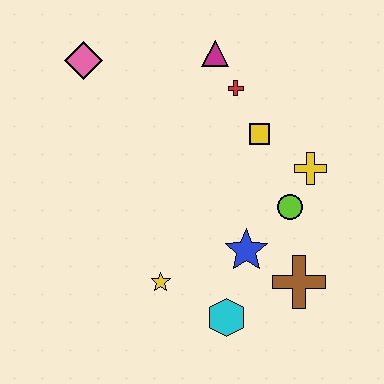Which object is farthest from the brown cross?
The pink diamond is farthest from the brown cross.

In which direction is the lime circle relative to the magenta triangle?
The lime circle is below the magenta triangle.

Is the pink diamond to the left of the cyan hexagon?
Yes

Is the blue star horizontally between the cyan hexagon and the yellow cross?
Yes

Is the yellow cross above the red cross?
No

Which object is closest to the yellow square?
The red cross is closest to the yellow square.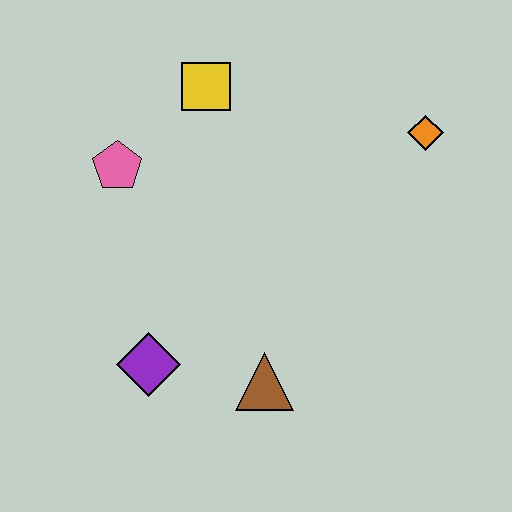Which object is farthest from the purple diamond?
The orange diamond is farthest from the purple diamond.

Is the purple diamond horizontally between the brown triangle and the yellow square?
No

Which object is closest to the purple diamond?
The brown triangle is closest to the purple diamond.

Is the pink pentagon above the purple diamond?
Yes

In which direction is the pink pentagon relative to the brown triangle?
The pink pentagon is above the brown triangle.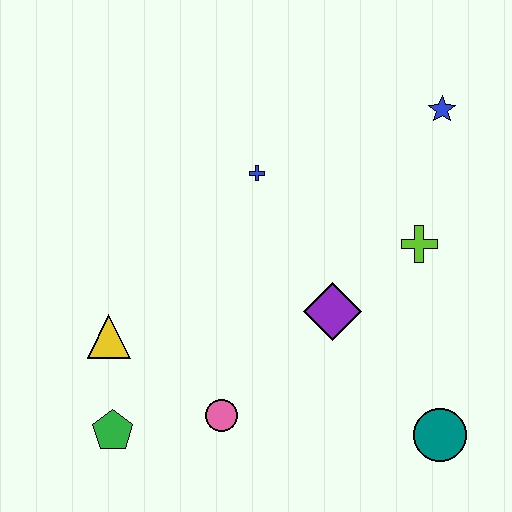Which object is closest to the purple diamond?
The lime cross is closest to the purple diamond.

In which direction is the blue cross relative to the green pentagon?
The blue cross is above the green pentagon.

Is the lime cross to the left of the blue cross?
No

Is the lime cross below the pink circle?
No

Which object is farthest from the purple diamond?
The green pentagon is farthest from the purple diamond.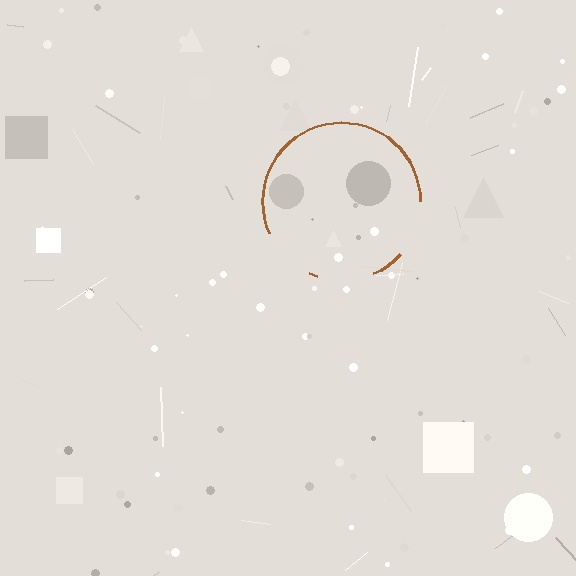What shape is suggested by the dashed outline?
The dashed outline suggests a circle.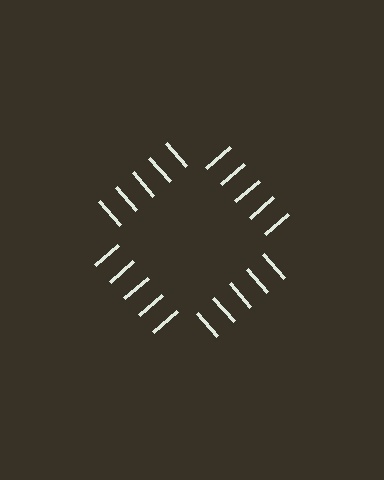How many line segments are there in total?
20 — 5 along each of the 4 edges.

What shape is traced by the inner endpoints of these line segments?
An illusory square — the line segments terminate on its edges but no continuous stroke is drawn.